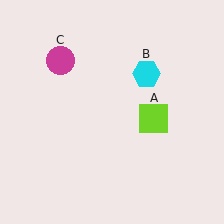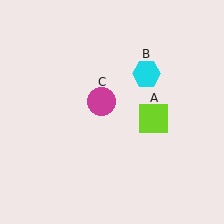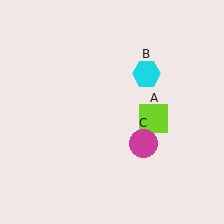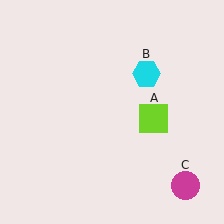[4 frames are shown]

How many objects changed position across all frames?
1 object changed position: magenta circle (object C).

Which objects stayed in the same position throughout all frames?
Lime square (object A) and cyan hexagon (object B) remained stationary.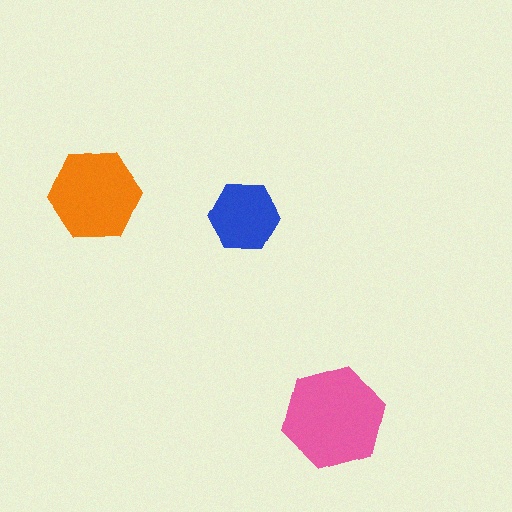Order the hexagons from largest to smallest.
the pink one, the orange one, the blue one.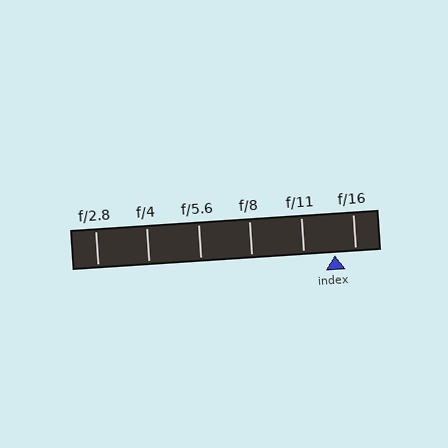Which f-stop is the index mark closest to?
The index mark is closest to f/16.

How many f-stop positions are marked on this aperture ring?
There are 6 f-stop positions marked.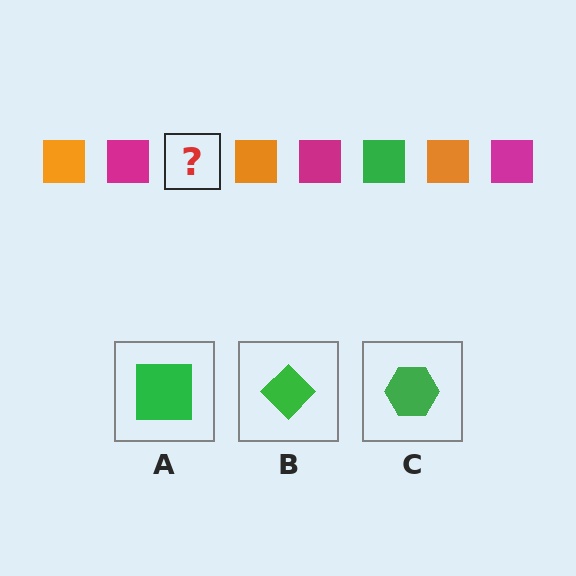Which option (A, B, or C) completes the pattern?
A.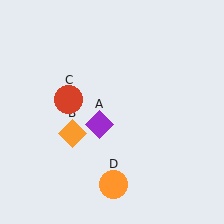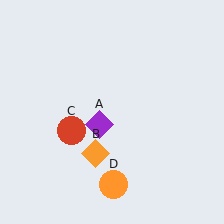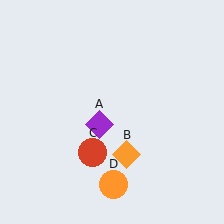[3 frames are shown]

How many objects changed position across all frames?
2 objects changed position: orange diamond (object B), red circle (object C).